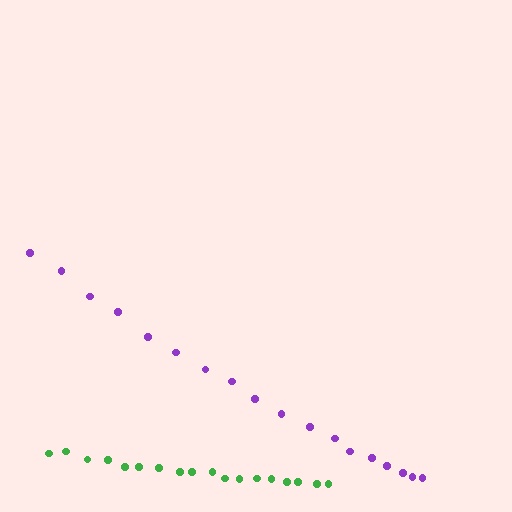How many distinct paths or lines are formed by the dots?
There are 2 distinct paths.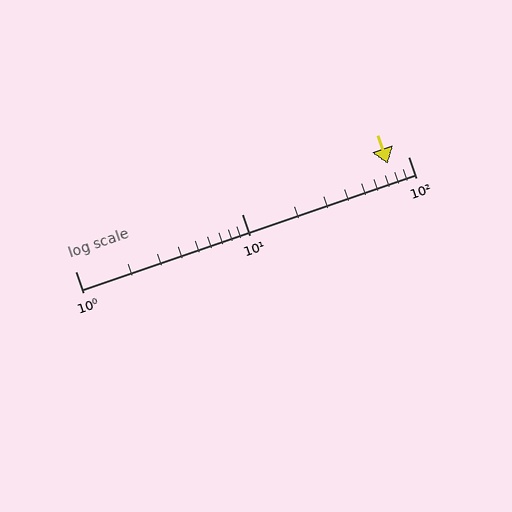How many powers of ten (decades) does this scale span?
The scale spans 2 decades, from 1 to 100.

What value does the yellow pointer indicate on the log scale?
The pointer indicates approximately 75.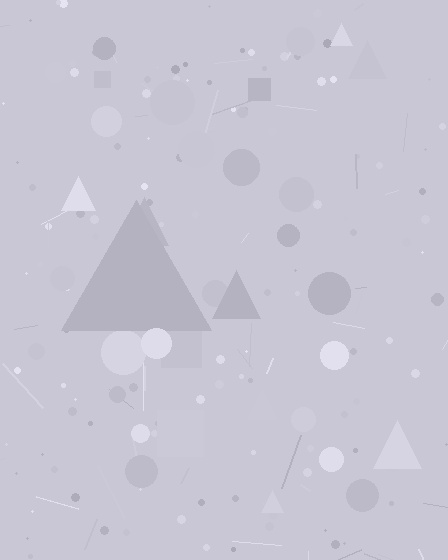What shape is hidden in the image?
A triangle is hidden in the image.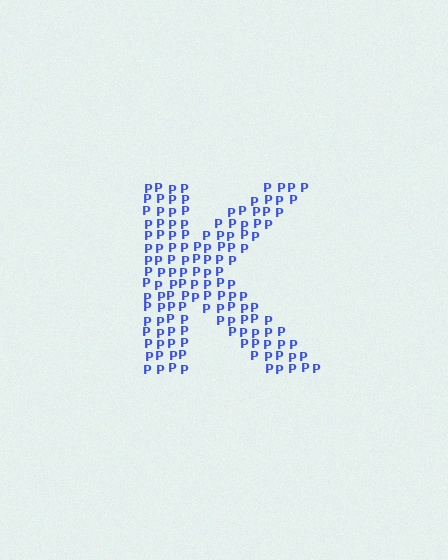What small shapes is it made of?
It is made of small letter P's.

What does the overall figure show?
The overall figure shows the letter K.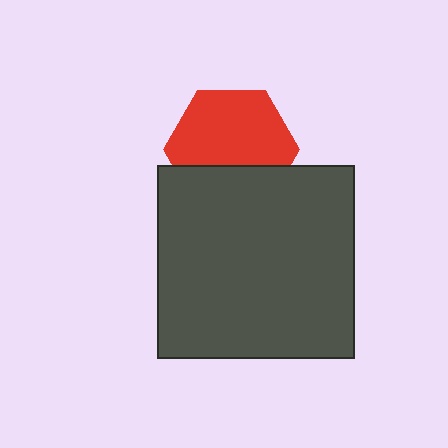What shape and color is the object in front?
The object in front is a dark gray rectangle.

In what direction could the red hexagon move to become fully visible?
The red hexagon could move up. That would shift it out from behind the dark gray rectangle entirely.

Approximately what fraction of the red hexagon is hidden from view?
Roughly 33% of the red hexagon is hidden behind the dark gray rectangle.